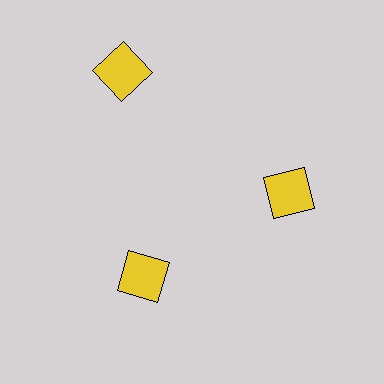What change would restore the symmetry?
The symmetry would be restored by moving it inward, back onto the ring so that all 3 squares sit at equal angles and equal distance from the center.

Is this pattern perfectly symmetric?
No. The 3 yellow squares are arranged in a ring, but one element near the 11 o'clock position is pushed outward from the center, breaking the 3-fold rotational symmetry.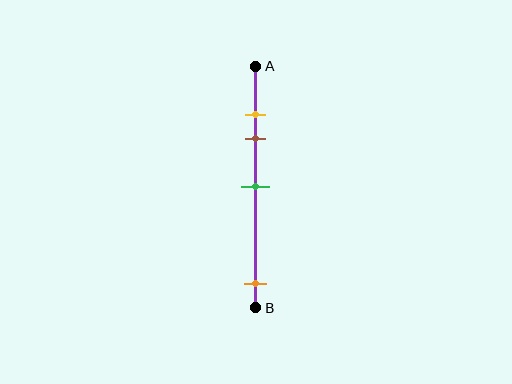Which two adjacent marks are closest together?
The yellow and brown marks are the closest adjacent pair.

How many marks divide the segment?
There are 4 marks dividing the segment.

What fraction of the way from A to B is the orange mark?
The orange mark is approximately 90% (0.9) of the way from A to B.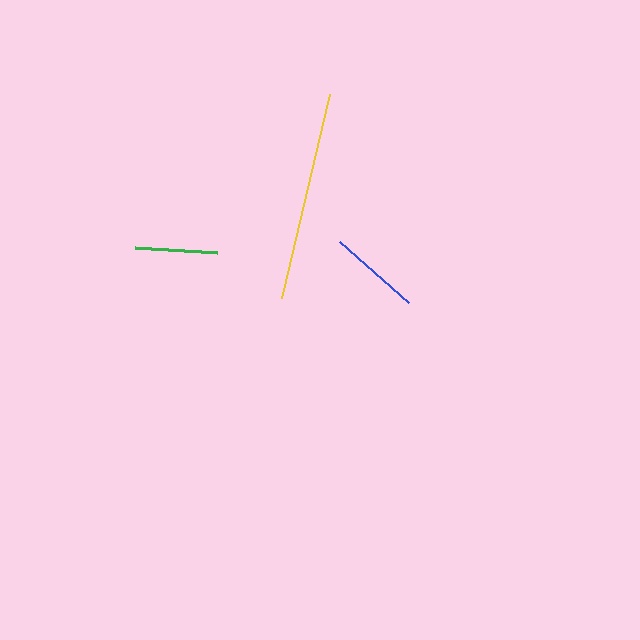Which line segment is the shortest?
The green line is the shortest at approximately 82 pixels.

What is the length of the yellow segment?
The yellow segment is approximately 209 pixels long.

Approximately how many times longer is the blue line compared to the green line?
The blue line is approximately 1.1 times the length of the green line.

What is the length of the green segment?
The green segment is approximately 82 pixels long.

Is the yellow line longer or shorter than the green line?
The yellow line is longer than the green line.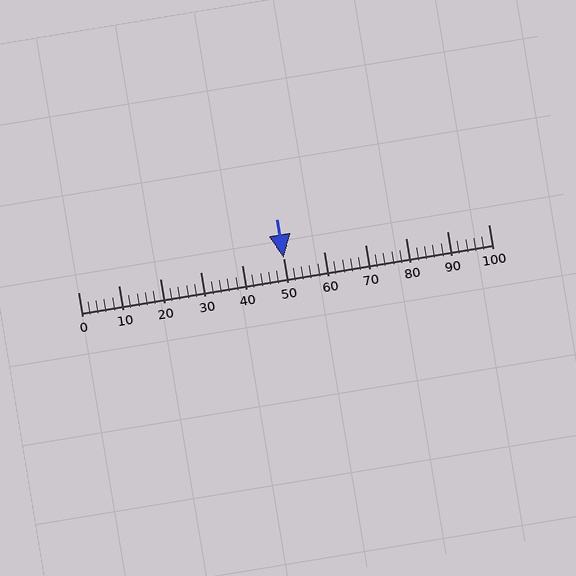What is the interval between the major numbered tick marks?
The major tick marks are spaced 10 units apart.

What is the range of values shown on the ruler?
The ruler shows values from 0 to 100.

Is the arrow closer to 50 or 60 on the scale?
The arrow is closer to 50.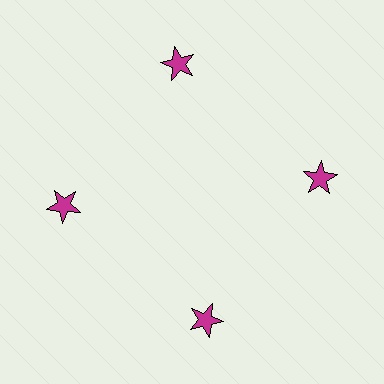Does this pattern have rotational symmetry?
Yes, this pattern has 4-fold rotational symmetry. It looks the same after rotating 90 degrees around the center.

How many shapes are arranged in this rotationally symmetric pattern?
There are 4 shapes, arranged in 4 groups of 1.